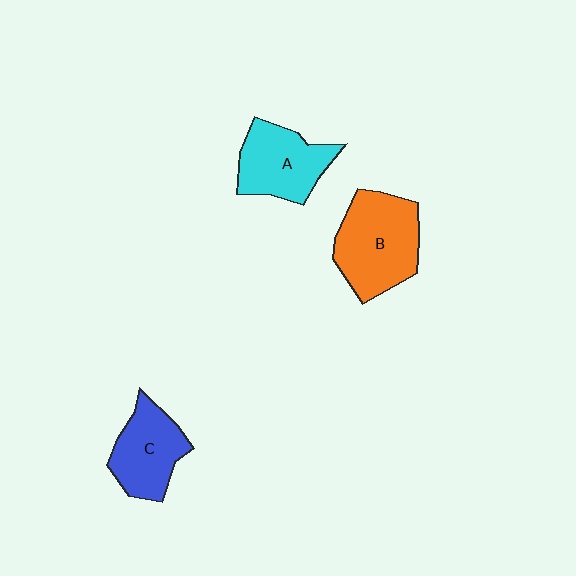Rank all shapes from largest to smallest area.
From largest to smallest: B (orange), A (cyan), C (blue).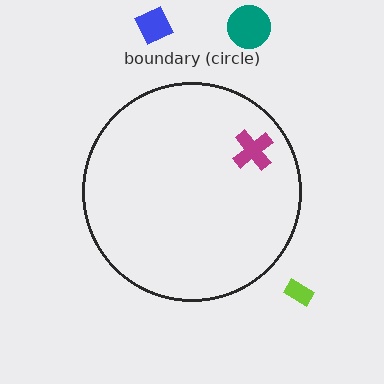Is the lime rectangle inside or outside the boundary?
Outside.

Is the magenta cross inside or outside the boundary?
Inside.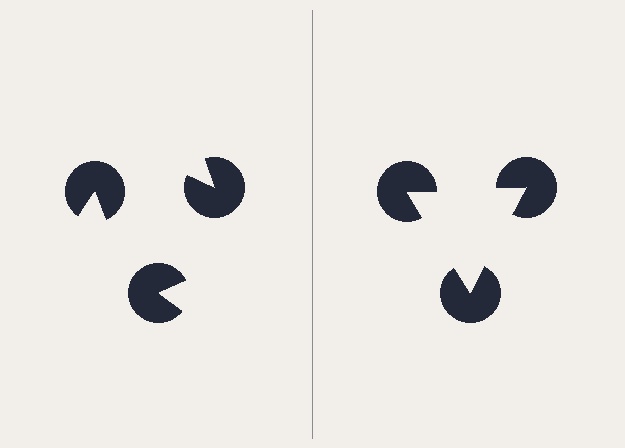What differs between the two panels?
The pac-man discs are positioned identically on both sides; only the wedge orientations differ. On the right they align to a triangle; on the left they are misaligned.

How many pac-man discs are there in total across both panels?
6 — 3 on each side.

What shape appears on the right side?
An illusory triangle.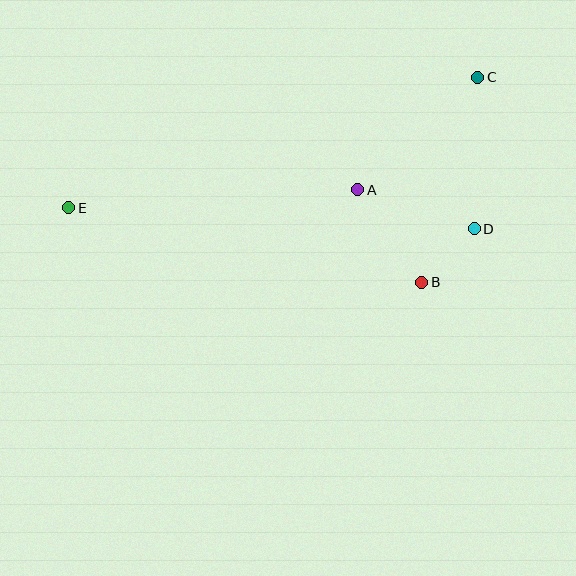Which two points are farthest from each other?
Points C and E are farthest from each other.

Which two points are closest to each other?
Points B and D are closest to each other.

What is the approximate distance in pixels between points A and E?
The distance between A and E is approximately 290 pixels.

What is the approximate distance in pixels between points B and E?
The distance between B and E is approximately 361 pixels.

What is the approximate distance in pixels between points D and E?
The distance between D and E is approximately 406 pixels.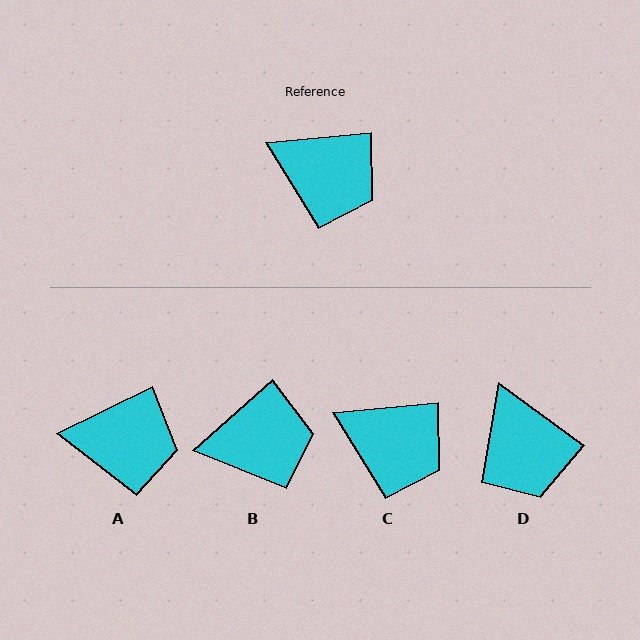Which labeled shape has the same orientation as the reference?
C.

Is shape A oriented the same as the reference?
No, it is off by about 21 degrees.